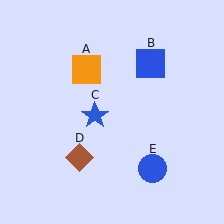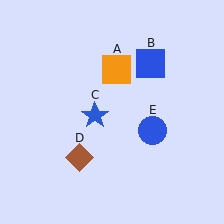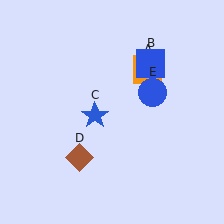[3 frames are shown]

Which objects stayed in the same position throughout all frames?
Blue square (object B) and blue star (object C) and brown diamond (object D) remained stationary.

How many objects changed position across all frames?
2 objects changed position: orange square (object A), blue circle (object E).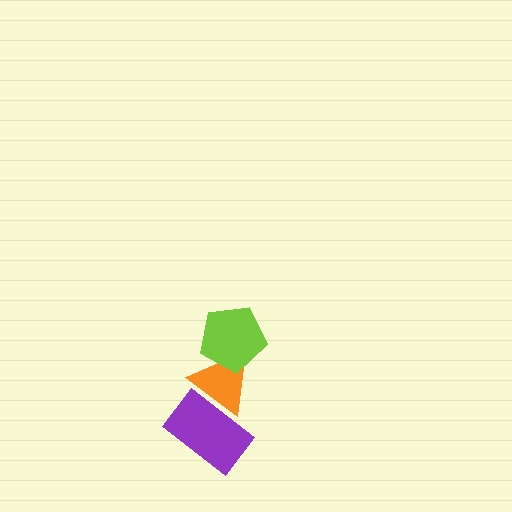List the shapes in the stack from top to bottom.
From top to bottom: the lime pentagon, the orange triangle, the purple rectangle.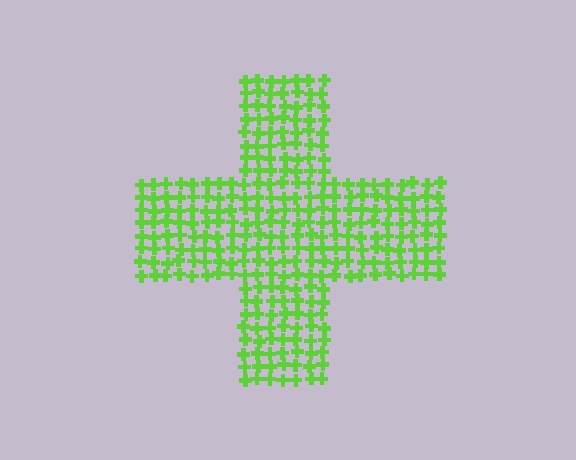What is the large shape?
The large shape is a cross.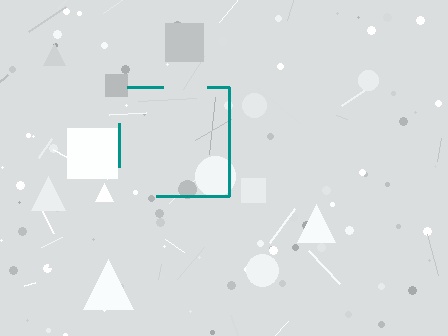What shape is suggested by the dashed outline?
The dashed outline suggests a square.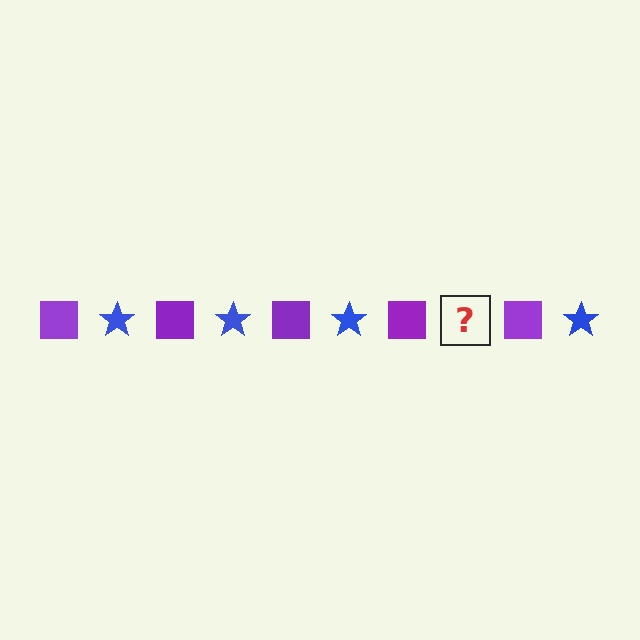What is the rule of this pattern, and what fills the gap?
The rule is that the pattern alternates between purple square and blue star. The gap should be filled with a blue star.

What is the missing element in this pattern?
The missing element is a blue star.